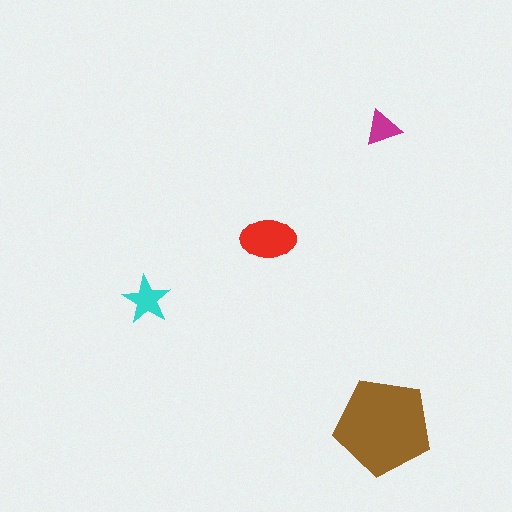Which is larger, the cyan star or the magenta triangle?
The cyan star.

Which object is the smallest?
The magenta triangle.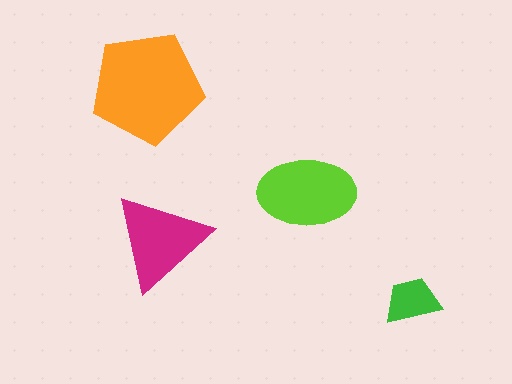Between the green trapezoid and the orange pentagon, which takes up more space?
The orange pentagon.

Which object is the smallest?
The green trapezoid.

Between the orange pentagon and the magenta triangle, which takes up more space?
The orange pentagon.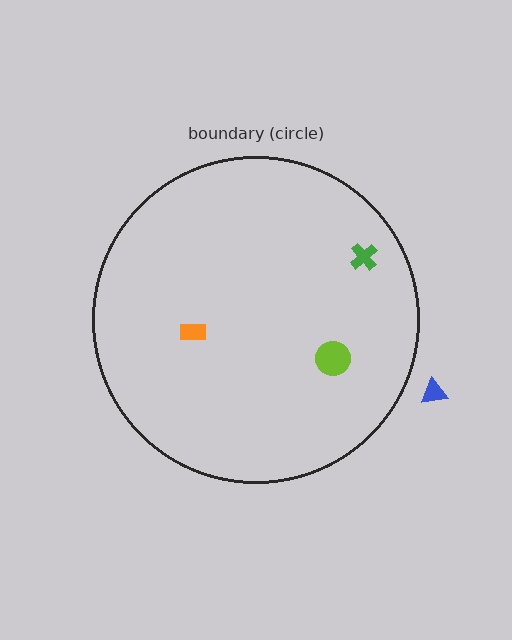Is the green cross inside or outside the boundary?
Inside.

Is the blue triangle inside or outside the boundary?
Outside.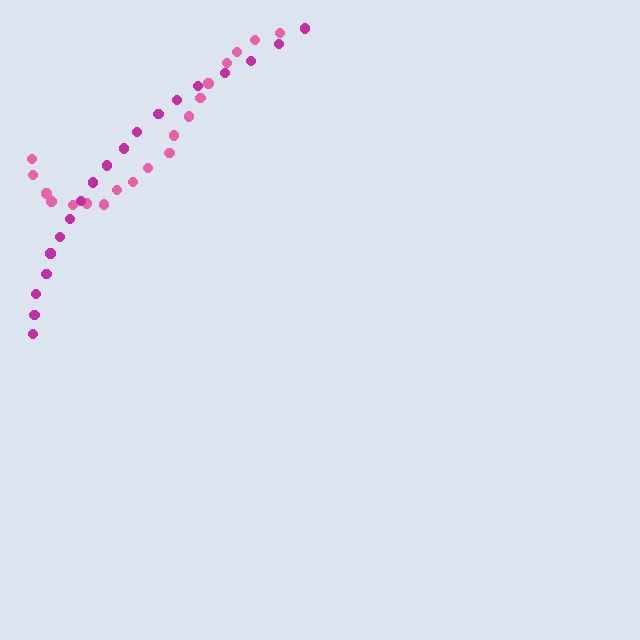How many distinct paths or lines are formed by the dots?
There are 2 distinct paths.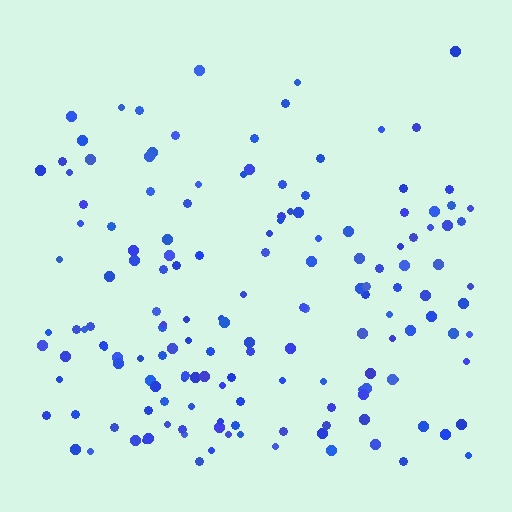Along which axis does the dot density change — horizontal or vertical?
Vertical.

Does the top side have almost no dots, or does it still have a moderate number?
Still a moderate number, just noticeably fewer than the bottom.